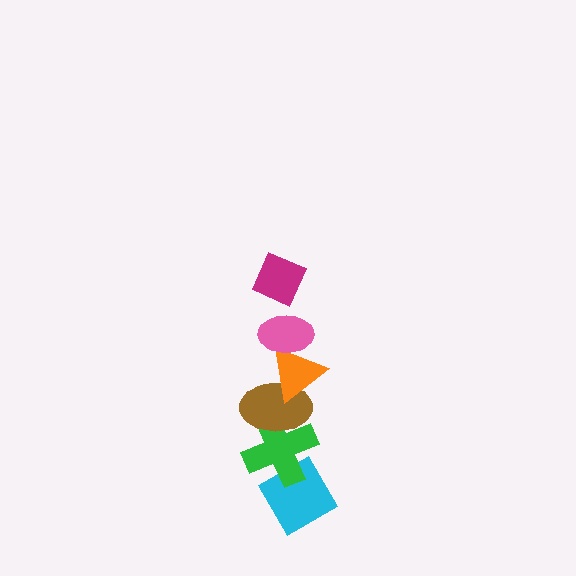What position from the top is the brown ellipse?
The brown ellipse is 4th from the top.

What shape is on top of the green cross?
The brown ellipse is on top of the green cross.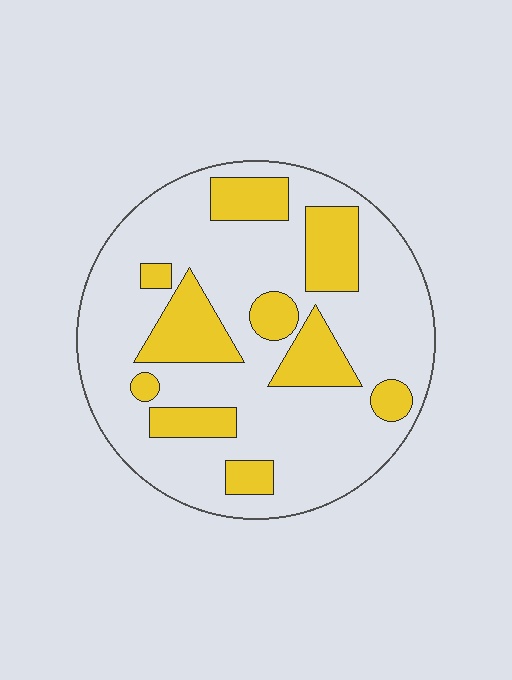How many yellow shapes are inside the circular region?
10.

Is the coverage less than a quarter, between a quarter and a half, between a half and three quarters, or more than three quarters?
Between a quarter and a half.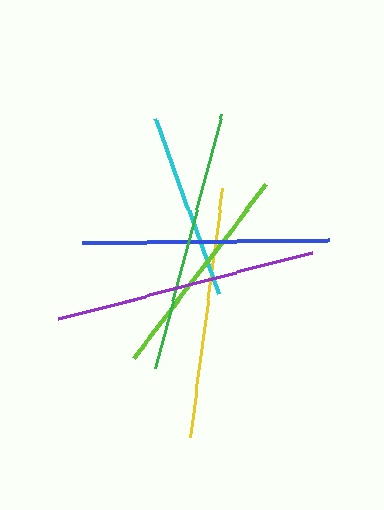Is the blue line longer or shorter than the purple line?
The purple line is longer than the blue line.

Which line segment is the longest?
The green line is the longest at approximately 263 pixels.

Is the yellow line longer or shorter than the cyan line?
The yellow line is longer than the cyan line.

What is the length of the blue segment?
The blue segment is approximately 246 pixels long.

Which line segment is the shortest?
The cyan line is the shortest at approximately 187 pixels.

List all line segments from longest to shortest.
From longest to shortest: green, purple, yellow, blue, lime, cyan.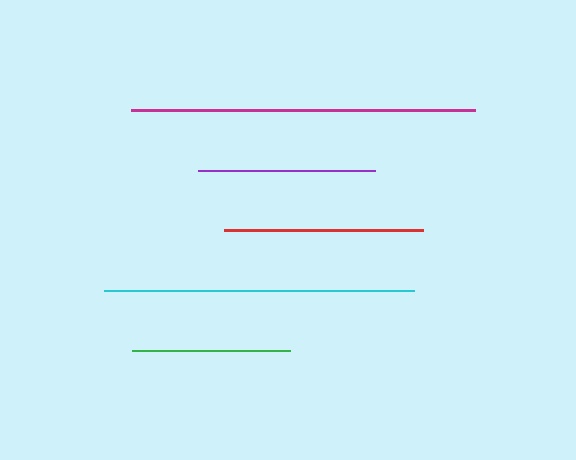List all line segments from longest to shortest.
From longest to shortest: magenta, cyan, red, purple, green.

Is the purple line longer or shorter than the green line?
The purple line is longer than the green line.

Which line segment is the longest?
The magenta line is the longest at approximately 344 pixels.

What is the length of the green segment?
The green segment is approximately 159 pixels long.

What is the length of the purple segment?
The purple segment is approximately 176 pixels long.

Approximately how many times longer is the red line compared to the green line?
The red line is approximately 1.3 times the length of the green line.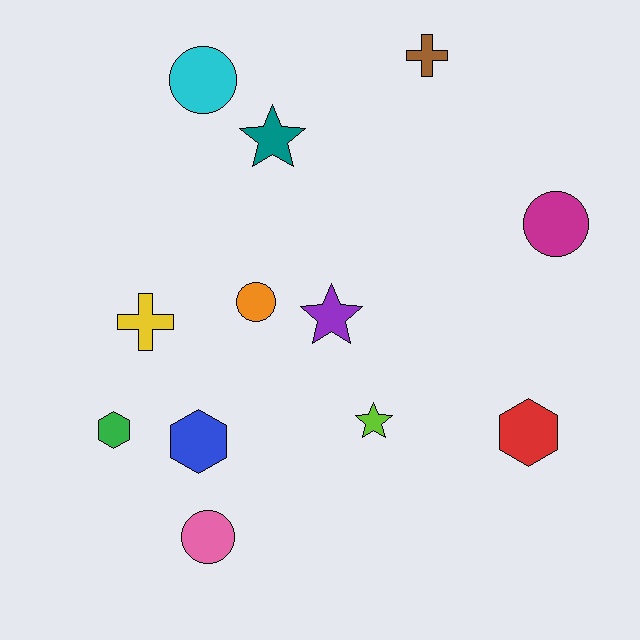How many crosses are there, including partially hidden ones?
There are 2 crosses.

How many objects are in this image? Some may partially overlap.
There are 12 objects.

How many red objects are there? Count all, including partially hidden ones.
There is 1 red object.